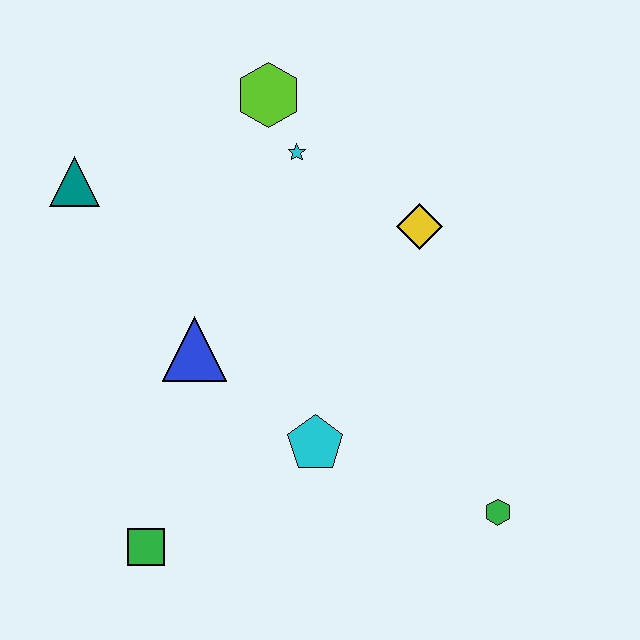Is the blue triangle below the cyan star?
Yes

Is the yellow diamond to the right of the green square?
Yes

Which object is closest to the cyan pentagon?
The blue triangle is closest to the cyan pentagon.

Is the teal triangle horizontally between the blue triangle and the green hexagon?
No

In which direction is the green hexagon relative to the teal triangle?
The green hexagon is to the right of the teal triangle.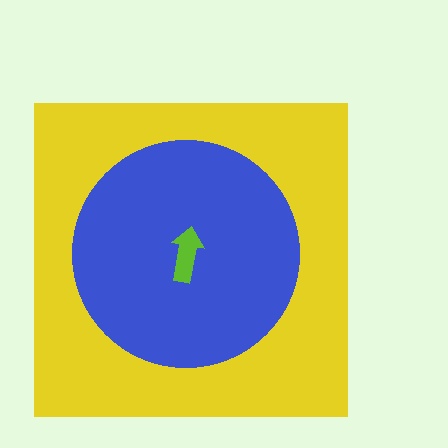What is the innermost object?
The lime arrow.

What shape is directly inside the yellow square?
The blue circle.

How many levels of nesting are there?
3.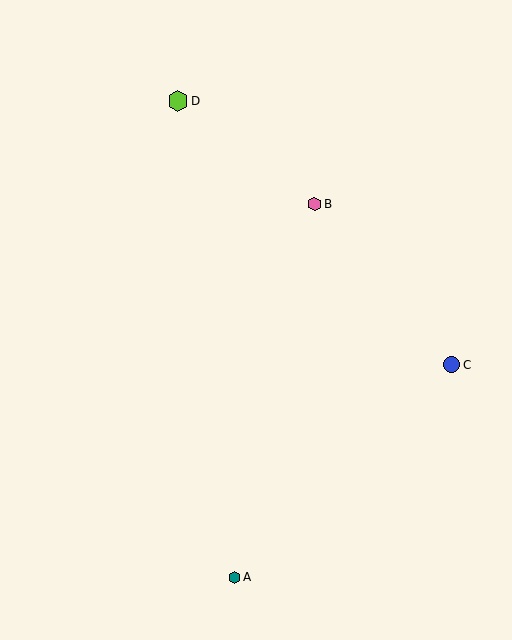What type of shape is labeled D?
Shape D is a lime hexagon.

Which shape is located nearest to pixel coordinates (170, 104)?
The lime hexagon (labeled D) at (178, 101) is nearest to that location.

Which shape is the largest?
The lime hexagon (labeled D) is the largest.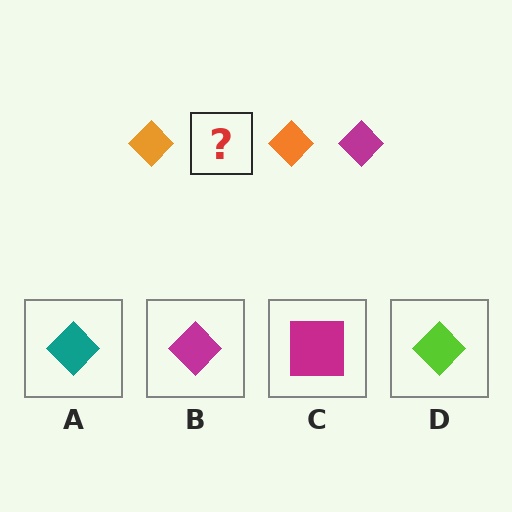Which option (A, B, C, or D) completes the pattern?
B.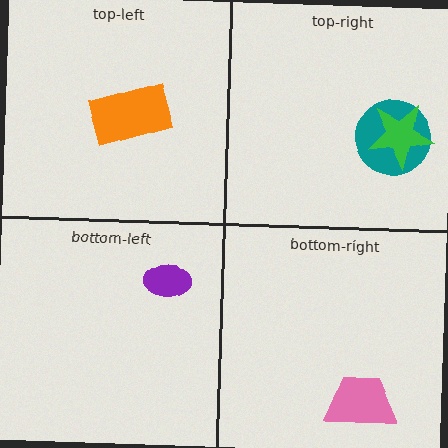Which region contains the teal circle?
The top-right region.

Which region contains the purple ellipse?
The bottom-left region.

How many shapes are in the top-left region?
1.